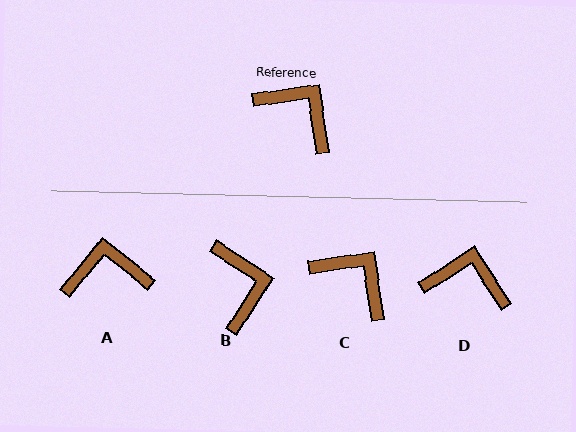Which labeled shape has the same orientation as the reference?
C.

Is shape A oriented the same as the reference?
No, it is off by about 42 degrees.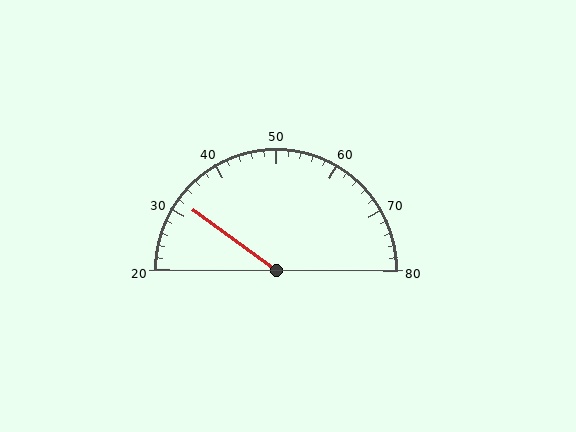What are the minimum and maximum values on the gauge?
The gauge ranges from 20 to 80.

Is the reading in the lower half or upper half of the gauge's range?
The reading is in the lower half of the range (20 to 80).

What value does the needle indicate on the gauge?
The needle indicates approximately 32.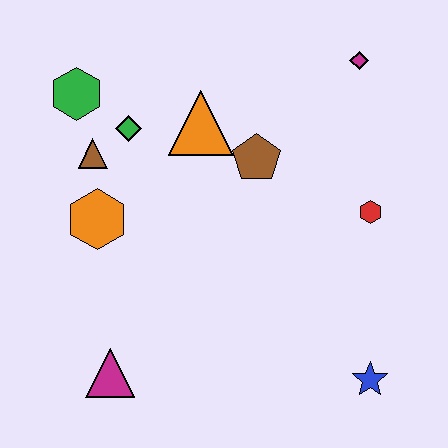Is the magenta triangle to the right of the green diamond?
No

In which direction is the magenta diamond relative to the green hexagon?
The magenta diamond is to the right of the green hexagon.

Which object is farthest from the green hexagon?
The blue star is farthest from the green hexagon.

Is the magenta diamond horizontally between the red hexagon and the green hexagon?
Yes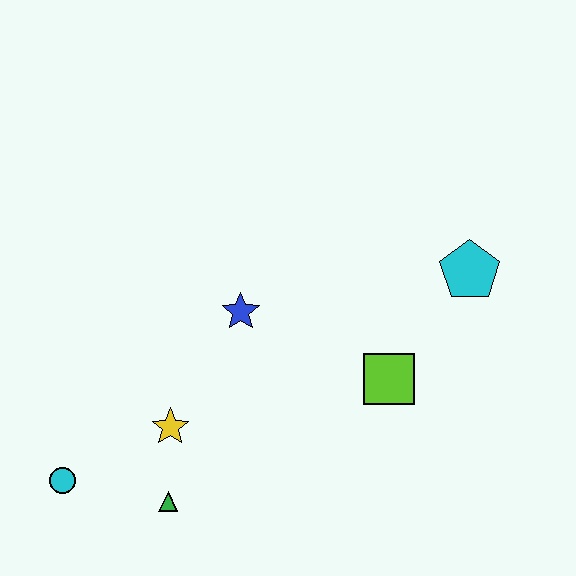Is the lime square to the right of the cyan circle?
Yes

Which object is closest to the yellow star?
The green triangle is closest to the yellow star.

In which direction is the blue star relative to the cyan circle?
The blue star is to the right of the cyan circle.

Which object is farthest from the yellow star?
The cyan pentagon is farthest from the yellow star.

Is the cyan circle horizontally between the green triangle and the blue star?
No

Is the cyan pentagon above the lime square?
Yes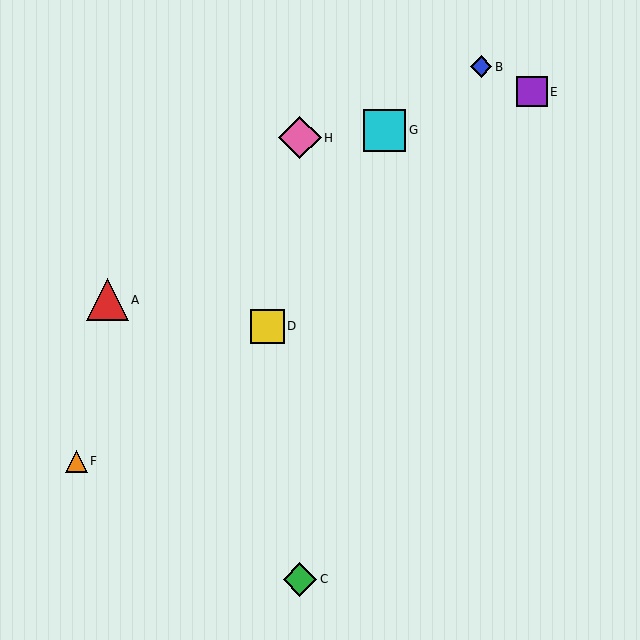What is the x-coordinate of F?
Object F is at x≈76.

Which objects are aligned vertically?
Objects C, H are aligned vertically.